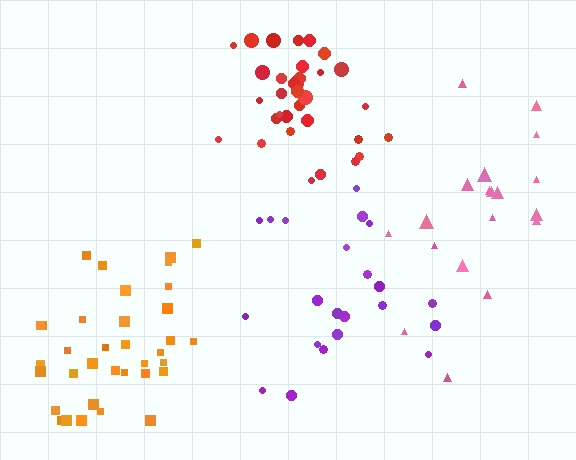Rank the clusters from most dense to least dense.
red, orange, purple, pink.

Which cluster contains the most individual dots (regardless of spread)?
Orange (35).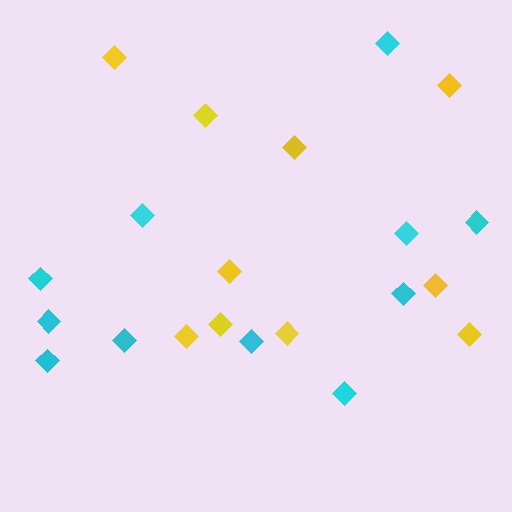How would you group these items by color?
There are 2 groups: one group of yellow diamonds (10) and one group of cyan diamonds (11).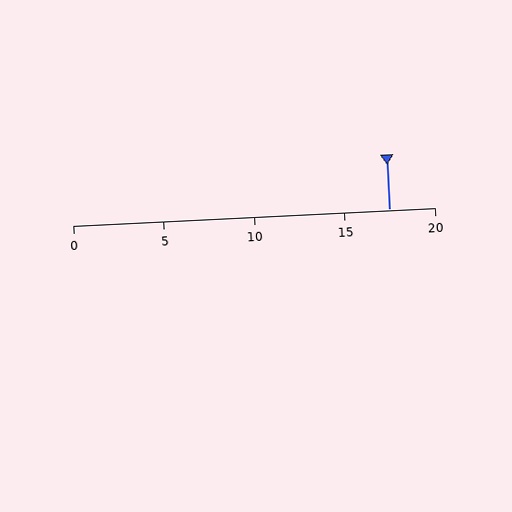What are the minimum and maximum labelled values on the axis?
The axis runs from 0 to 20.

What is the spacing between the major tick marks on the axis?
The major ticks are spaced 5 apart.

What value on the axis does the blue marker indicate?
The marker indicates approximately 17.5.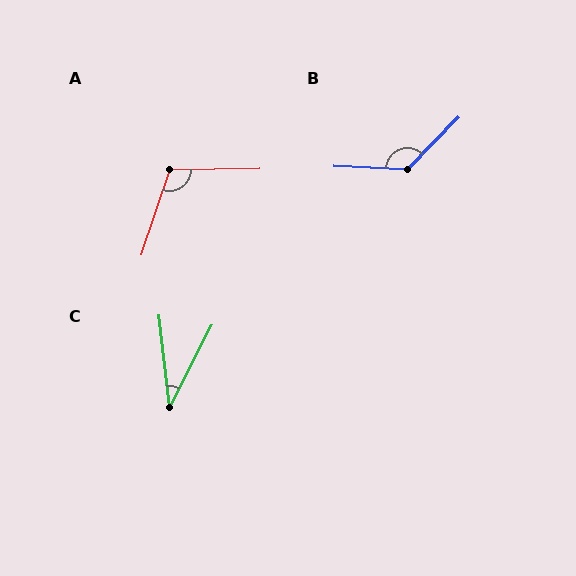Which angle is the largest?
B, at approximately 132 degrees.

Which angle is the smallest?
C, at approximately 33 degrees.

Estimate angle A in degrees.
Approximately 109 degrees.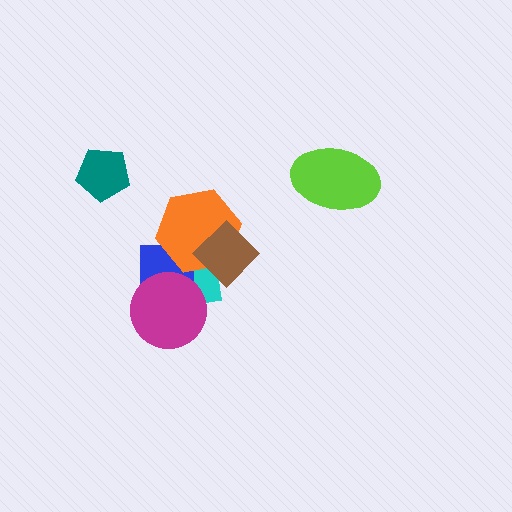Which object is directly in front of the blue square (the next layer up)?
The orange hexagon is directly in front of the blue square.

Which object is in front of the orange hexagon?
The brown diamond is in front of the orange hexagon.